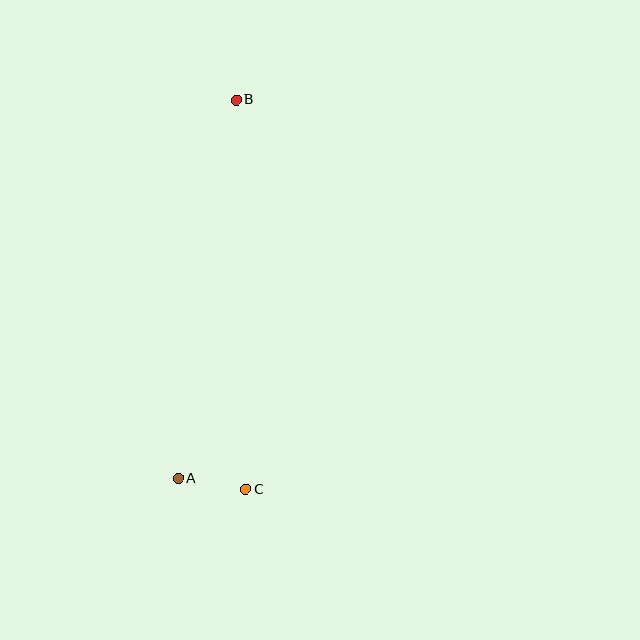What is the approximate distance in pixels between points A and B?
The distance between A and B is approximately 383 pixels.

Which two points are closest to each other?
Points A and C are closest to each other.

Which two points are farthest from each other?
Points B and C are farthest from each other.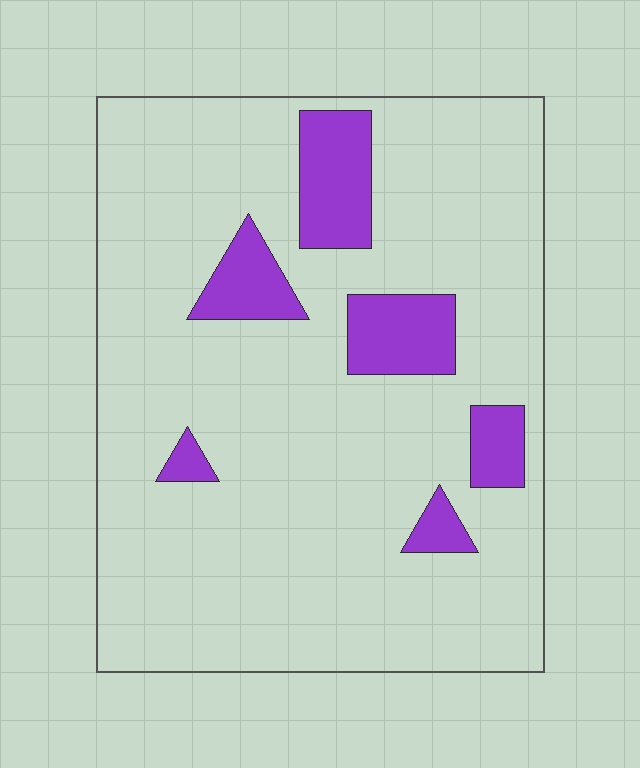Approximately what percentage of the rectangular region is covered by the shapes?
Approximately 15%.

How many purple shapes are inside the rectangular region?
6.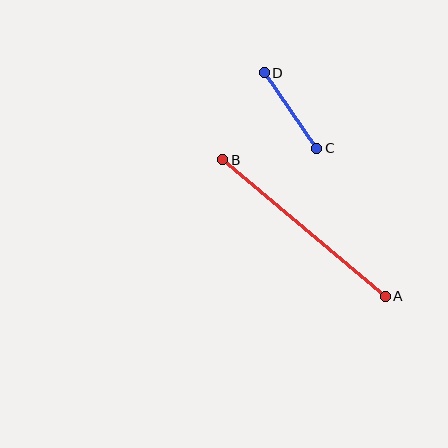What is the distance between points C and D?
The distance is approximately 92 pixels.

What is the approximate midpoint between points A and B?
The midpoint is at approximately (304, 228) pixels.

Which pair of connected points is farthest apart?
Points A and B are farthest apart.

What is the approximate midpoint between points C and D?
The midpoint is at approximately (290, 110) pixels.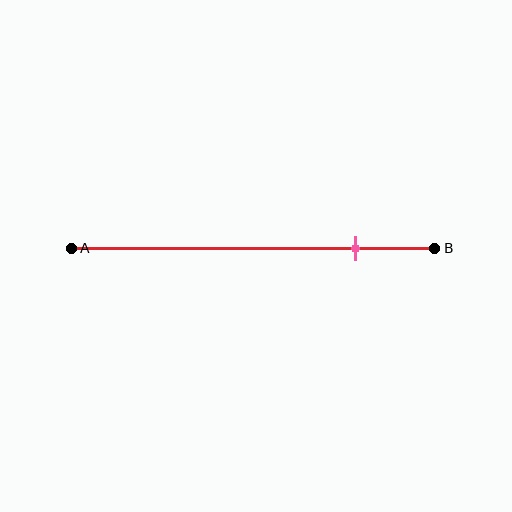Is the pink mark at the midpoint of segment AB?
No, the mark is at about 80% from A, not at the 50% midpoint.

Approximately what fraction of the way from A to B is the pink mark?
The pink mark is approximately 80% of the way from A to B.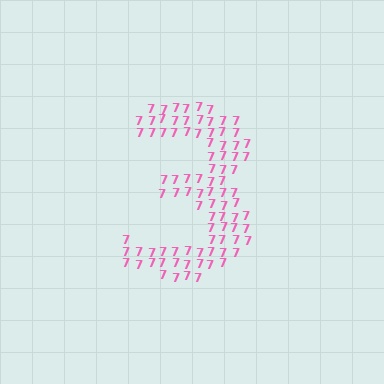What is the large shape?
The large shape is the digit 3.